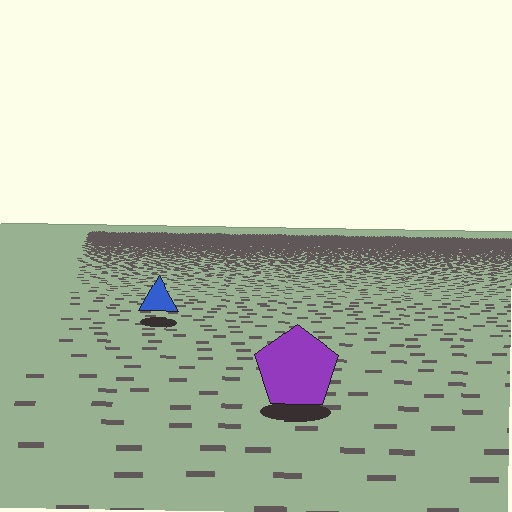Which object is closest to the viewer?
The purple pentagon is closest. The texture marks near it are larger and more spread out.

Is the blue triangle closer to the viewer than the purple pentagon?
No. The purple pentagon is closer — you can tell from the texture gradient: the ground texture is coarser near it.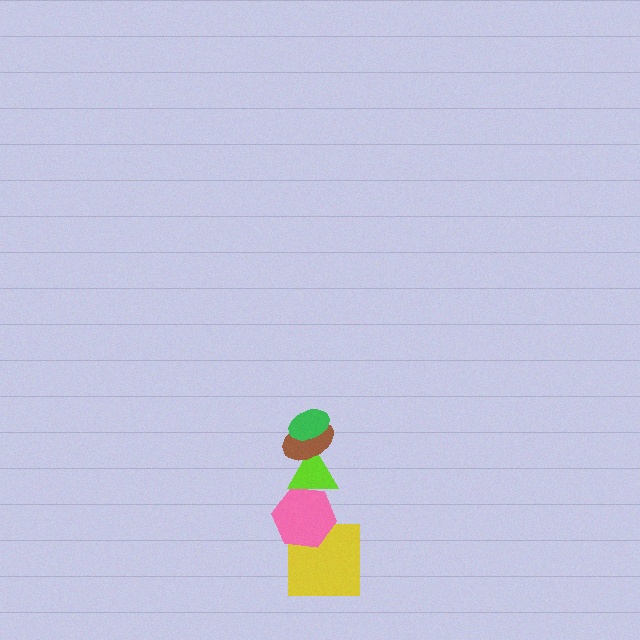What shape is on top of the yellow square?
The pink hexagon is on top of the yellow square.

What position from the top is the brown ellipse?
The brown ellipse is 2nd from the top.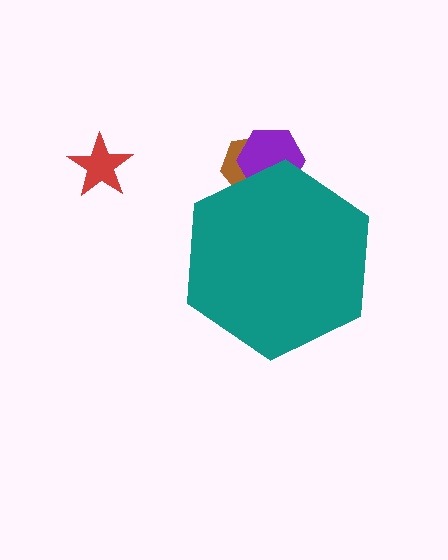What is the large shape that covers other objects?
A teal hexagon.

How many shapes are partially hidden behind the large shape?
2 shapes are partially hidden.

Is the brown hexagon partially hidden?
Yes, the brown hexagon is partially hidden behind the teal hexagon.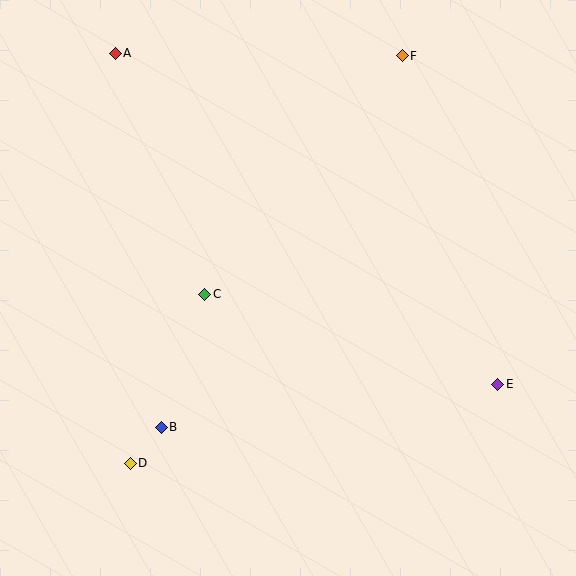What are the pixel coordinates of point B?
Point B is at (161, 427).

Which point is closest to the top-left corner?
Point A is closest to the top-left corner.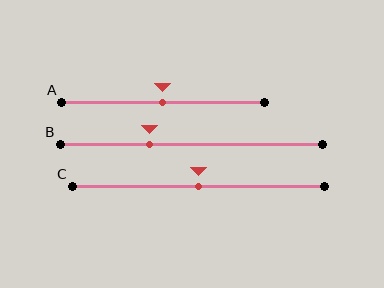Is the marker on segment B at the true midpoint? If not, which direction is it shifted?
No, the marker on segment B is shifted to the left by about 16% of the segment length.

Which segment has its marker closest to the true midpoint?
Segment A has its marker closest to the true midpoint.